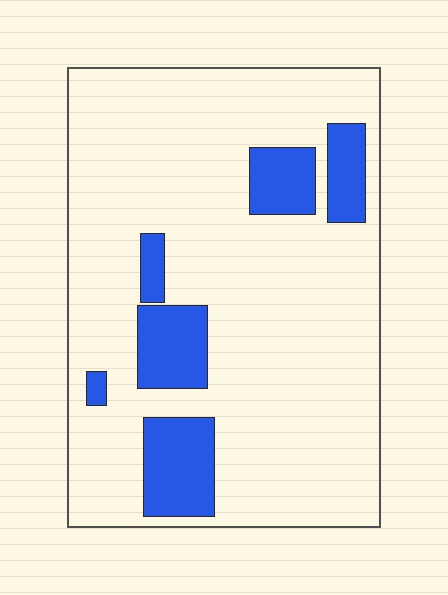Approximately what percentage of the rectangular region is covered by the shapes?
Approximately 15%.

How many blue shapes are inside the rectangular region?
6.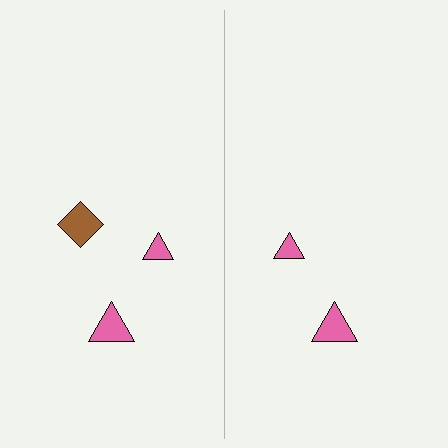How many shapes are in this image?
There are 5 shapes in this image.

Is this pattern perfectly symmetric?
No, the pattern is not perfectly symmetric. A brown diamond is missing from the right side.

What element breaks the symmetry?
A brown diamond is missing from the right side.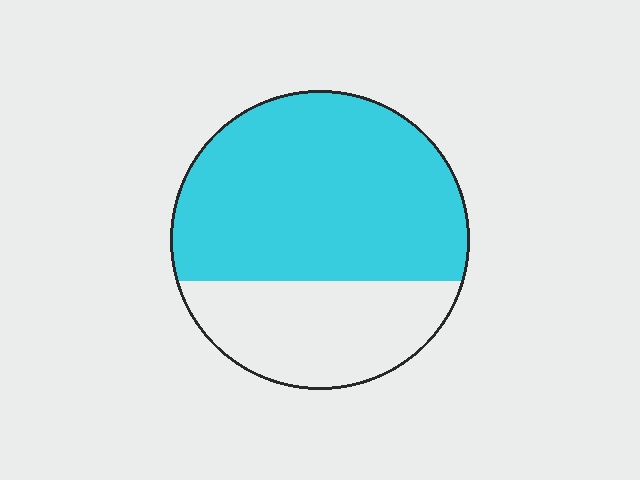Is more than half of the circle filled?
Yes.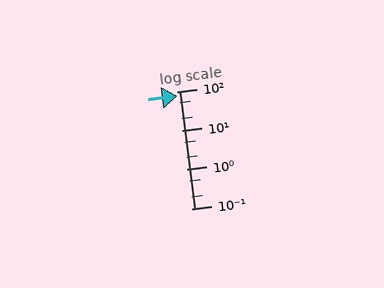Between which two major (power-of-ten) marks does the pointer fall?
The pointer is between 10 and 100.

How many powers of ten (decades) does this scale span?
The scale spans 3 decades, from 0.1 to 100.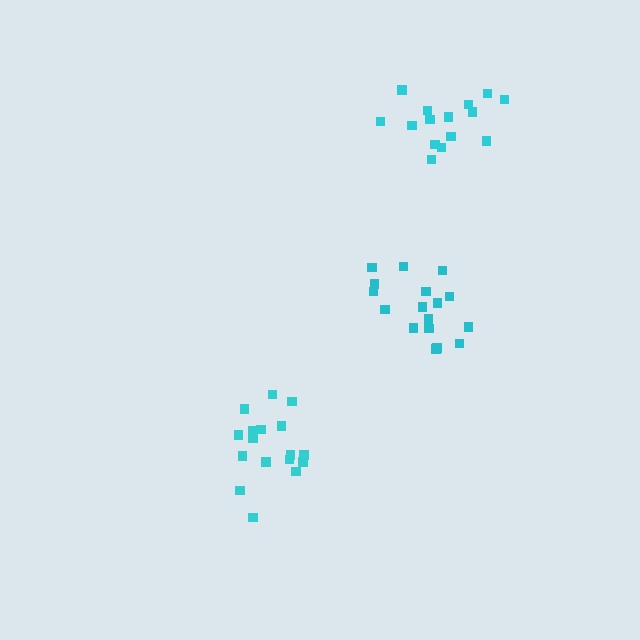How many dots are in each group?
Group 1: 17 dots, Group 2: 15 dots, Group 3: 17 dots (49 total).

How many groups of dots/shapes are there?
There are 3 groups.